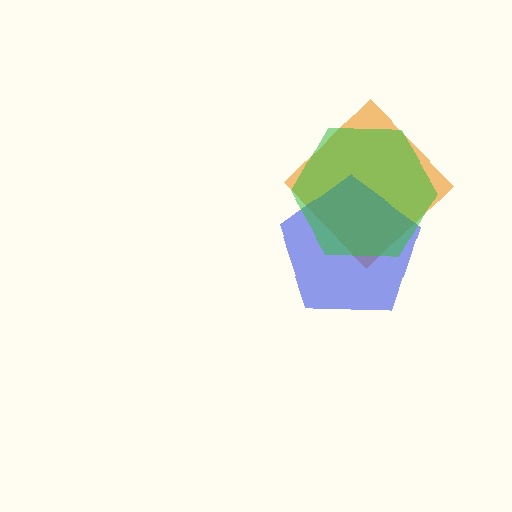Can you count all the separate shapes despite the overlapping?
Yes, there are 3 separate shapes.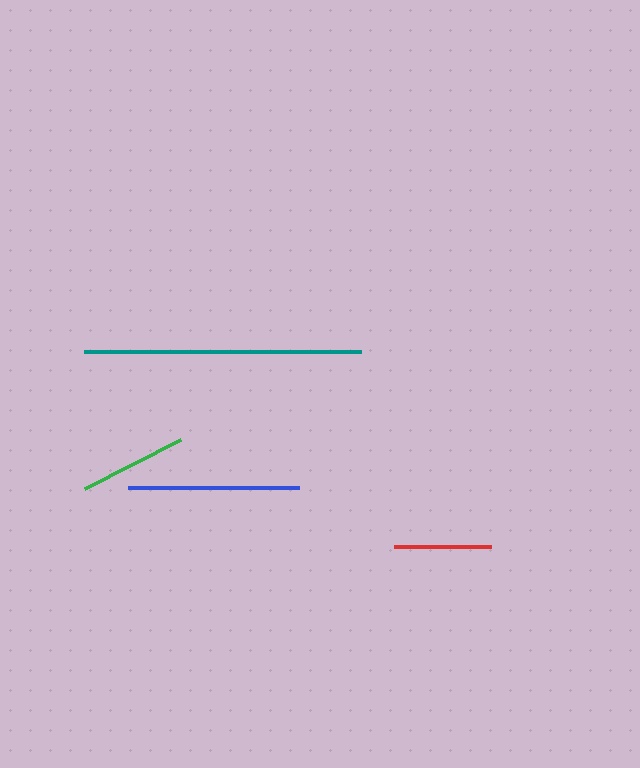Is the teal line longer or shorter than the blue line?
The teal line is longer than the blue line.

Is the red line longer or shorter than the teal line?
The teal line is longer than the red line.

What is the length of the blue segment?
The blue segment is approximately 171 pixels long.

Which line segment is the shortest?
The red line is the shortest at approximately 97 pixels.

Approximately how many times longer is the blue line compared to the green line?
The blue line is approximately 1.6 times the length of the green line.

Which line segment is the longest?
The teal line is the longest at approximately 277 pixels.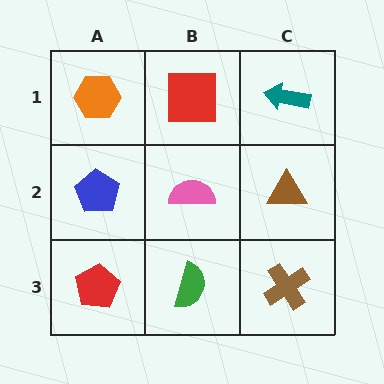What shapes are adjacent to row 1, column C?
A brown triangle (row 2, column C), a red square (row 1, column B).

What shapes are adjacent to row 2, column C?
A teal arrow (row 1, column C), a brown cross (row 3, column C), a pink semicircle (row 2, column B).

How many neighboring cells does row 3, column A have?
2.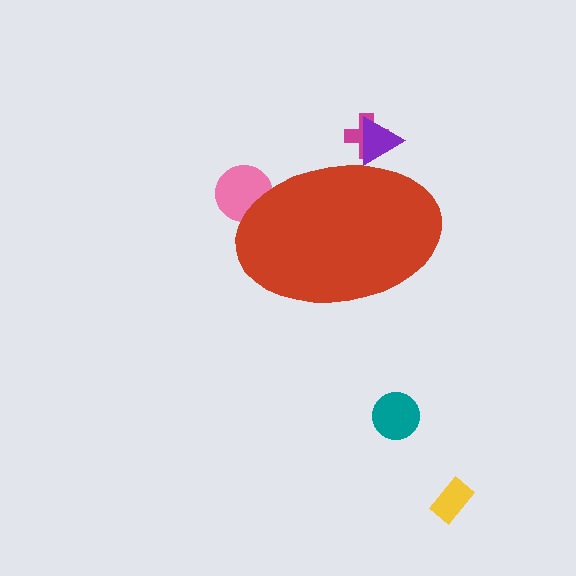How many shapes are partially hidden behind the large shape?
3 shapes are partially hidden.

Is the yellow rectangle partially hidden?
No, the yellow rectangle is fully visible.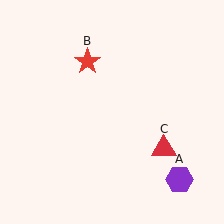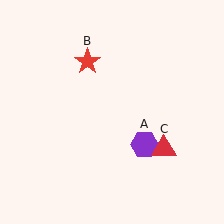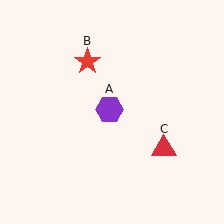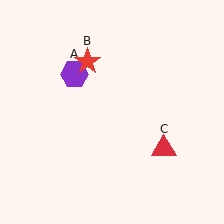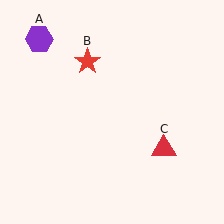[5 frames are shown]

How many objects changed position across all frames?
1 object changed position: purple hexagon (object A).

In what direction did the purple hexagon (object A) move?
The purple hexagon (object A) moved up and to the left.